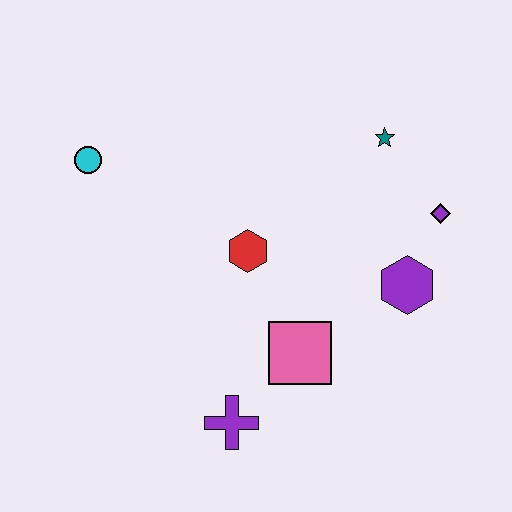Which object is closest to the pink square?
The purple cross is closest to the pink square.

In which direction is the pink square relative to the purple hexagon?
The pink square is to the left of the purple hexagon.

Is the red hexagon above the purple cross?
Yes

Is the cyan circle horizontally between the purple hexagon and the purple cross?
No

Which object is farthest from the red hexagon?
The purple diamond is farthest from the red hexagon.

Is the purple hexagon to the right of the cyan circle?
Yes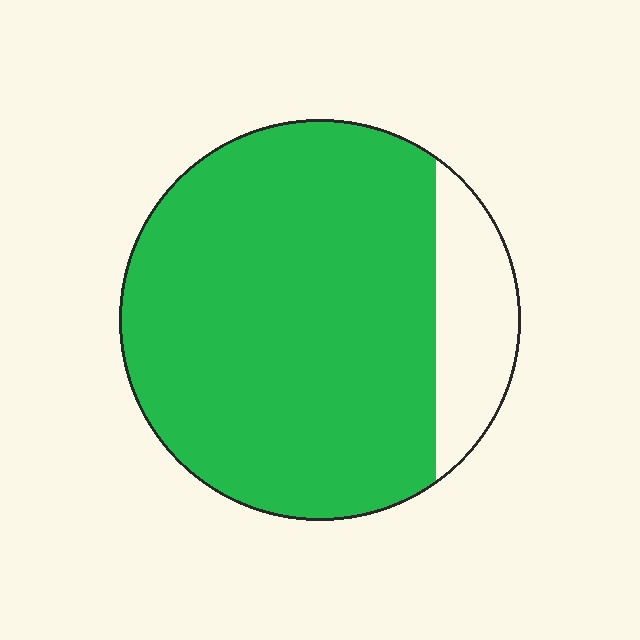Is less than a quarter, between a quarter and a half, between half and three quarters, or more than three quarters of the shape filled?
More than three quarters.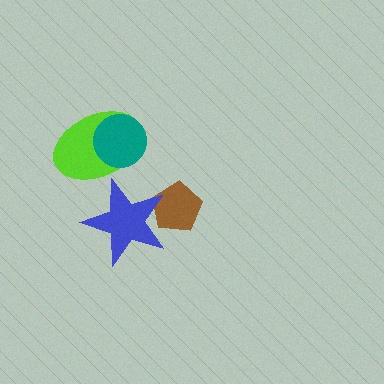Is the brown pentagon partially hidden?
Yes, it is partially covered by another shape.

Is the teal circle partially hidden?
No, no other shape covers it.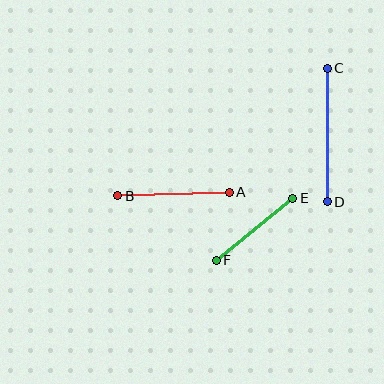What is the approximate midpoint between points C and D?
The midpoint is at approximately (327, 135) pixels.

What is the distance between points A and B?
The distance is approximately 111 pixels.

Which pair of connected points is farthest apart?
Points C and D are farthest apart.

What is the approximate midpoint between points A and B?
The midpoint is at approximately (174, 194) pixels.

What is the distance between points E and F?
The distance is approximately 99 pixels.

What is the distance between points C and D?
The distance is approximately 134 pixels.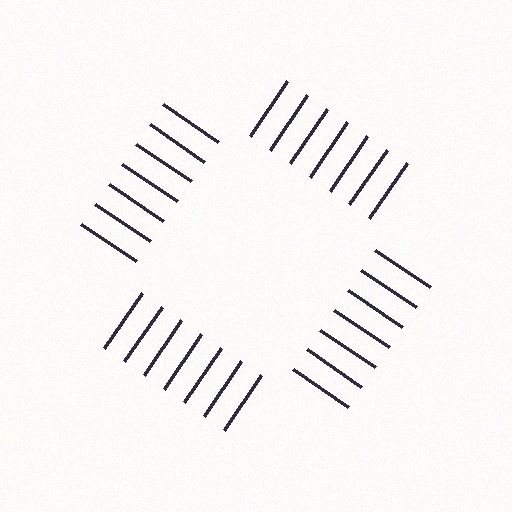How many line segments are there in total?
28 — 7 along each of the 4 edges.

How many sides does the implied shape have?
4 sides — the line-ends trace a square.